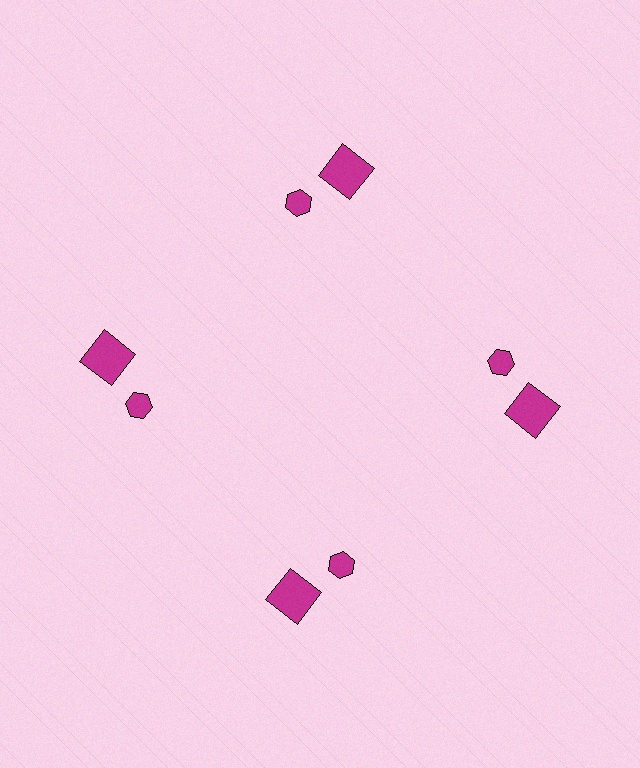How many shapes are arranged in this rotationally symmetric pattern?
There are 8 shapes, arranged in 4 groups of 2.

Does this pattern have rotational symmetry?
Yes, this pattern has 4-fold rotational symmetry. It looks the same after rotating 90 degrees around the center.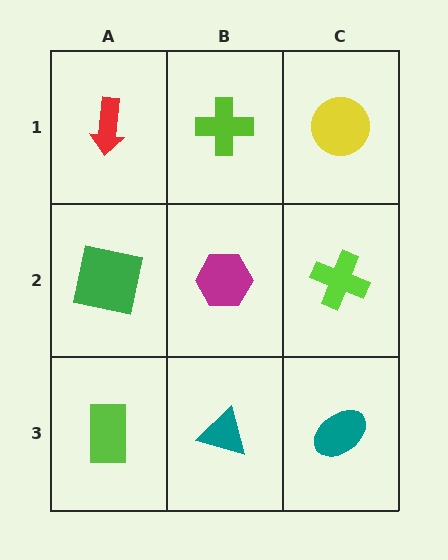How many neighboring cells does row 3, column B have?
3.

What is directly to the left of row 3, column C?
A teal triangle.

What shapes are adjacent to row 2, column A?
A red arrow (row 1, column A), a lime rectangle (row 3, column A), a magenta hexagon (row 2, column B).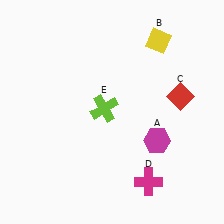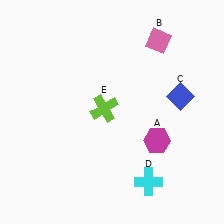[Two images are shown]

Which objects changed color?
B changed from yellow to pink. C changed from red to blue. D changed from magenta to cyan.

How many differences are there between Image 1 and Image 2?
There are 3 differences between the two images.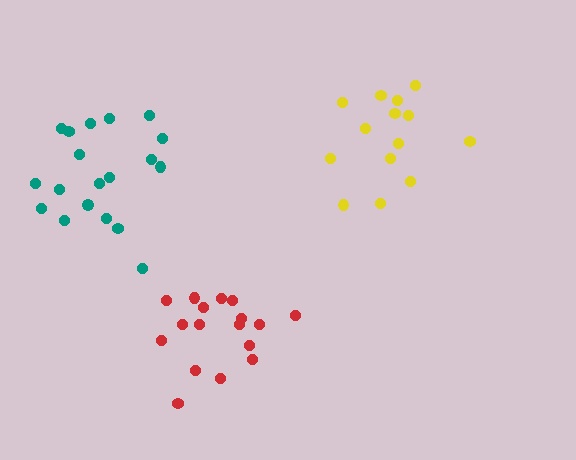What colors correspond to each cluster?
The clusters are colored: yellow, red, teal.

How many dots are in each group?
Group 1: 14 dots, Group 2: 17 dots, Group 3: 19 dots (50 total).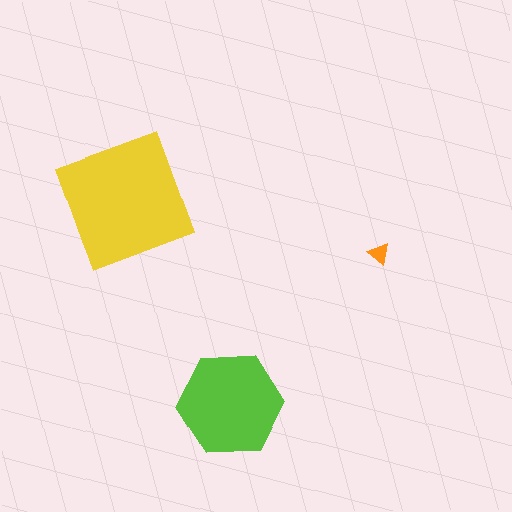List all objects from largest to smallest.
The yellow square, the lime hexagon, the orange triangle.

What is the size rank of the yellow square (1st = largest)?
1st.